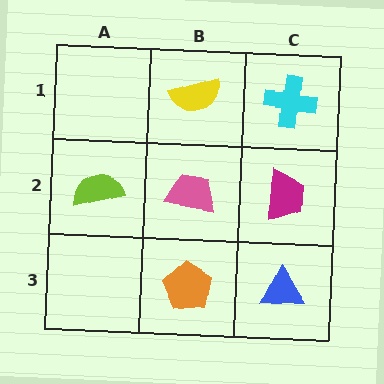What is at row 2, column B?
A pink trapezoid.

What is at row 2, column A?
A lime semicircle.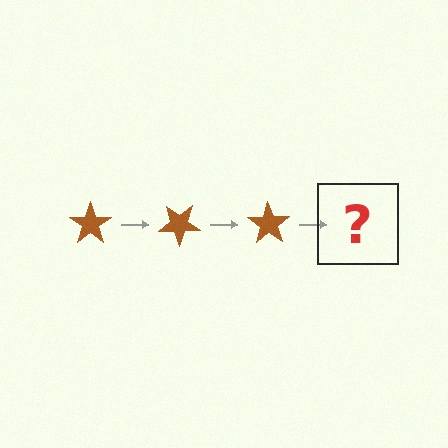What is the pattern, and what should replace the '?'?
The pattern is that the star rotates 35 degrees each step. The '?' should be a brown star rotated 105 degrees.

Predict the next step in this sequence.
The next step is a brown star rotated 105 degrees.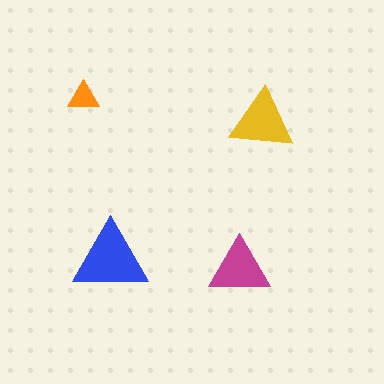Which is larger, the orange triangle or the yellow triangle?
The yellow one.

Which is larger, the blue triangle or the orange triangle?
The blue one.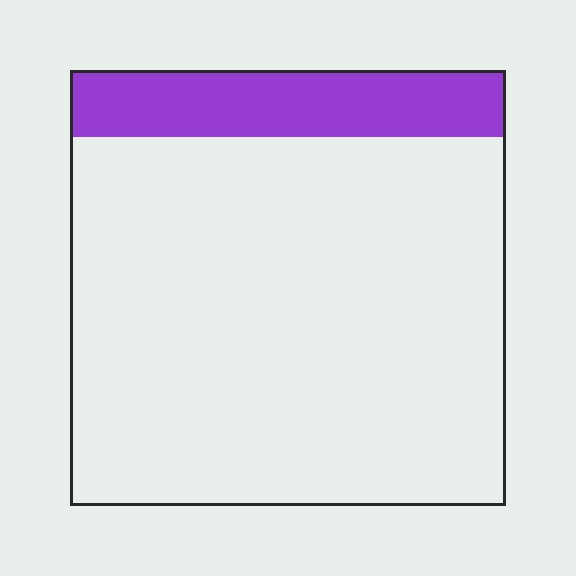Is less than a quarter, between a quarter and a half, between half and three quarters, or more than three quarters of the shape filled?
Less than a quarter.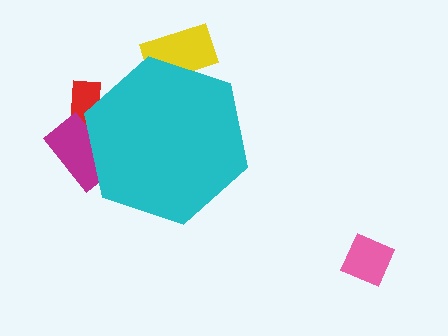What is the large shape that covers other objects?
A cyan hexagon.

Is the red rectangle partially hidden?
Yes, the red rectangle is partially hidden behind the cyan hexagon.